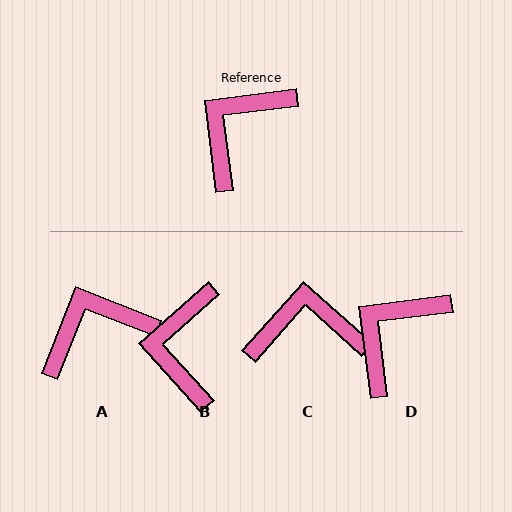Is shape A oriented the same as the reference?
No, it is off by about 28 degrees.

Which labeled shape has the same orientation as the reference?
D.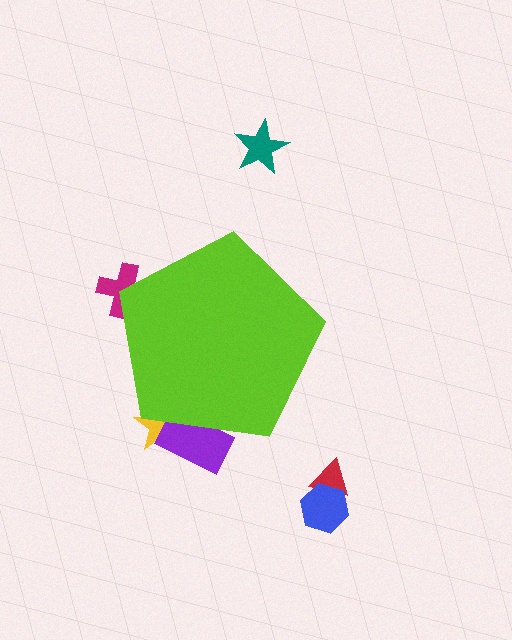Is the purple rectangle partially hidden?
Yes, the purple rectangle is partially hidden behind the lime pentagon.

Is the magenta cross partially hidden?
Yes, the magenta cross is partially hidden behind the lime pentagon.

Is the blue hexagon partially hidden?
No, the blue hexagon is fully visible.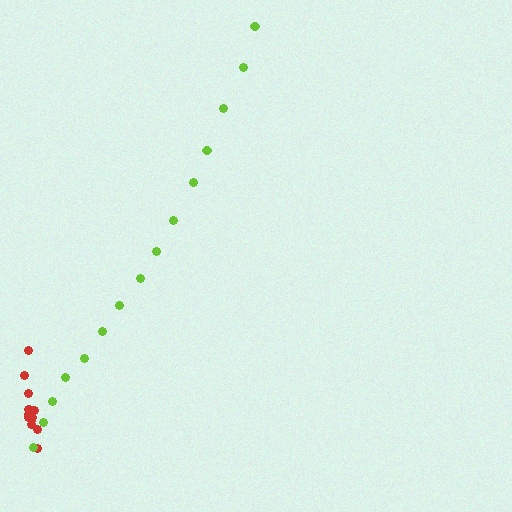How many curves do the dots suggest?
There are 2 distinct paths.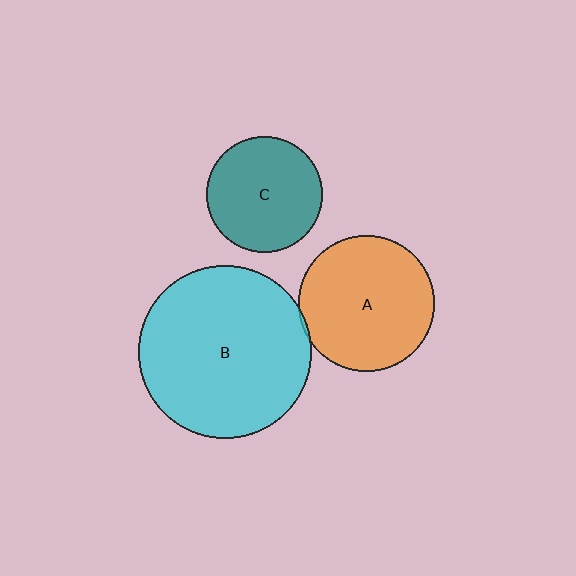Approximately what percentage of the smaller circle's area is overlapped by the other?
Approximately 5%.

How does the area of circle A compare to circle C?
Approximately 1.4 times.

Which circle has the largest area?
Circle B (cyan).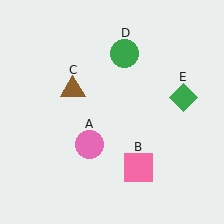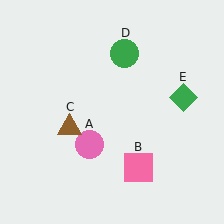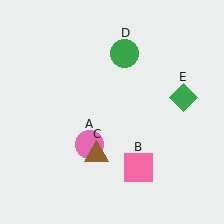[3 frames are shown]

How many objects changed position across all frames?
1 object changed position: brown triangle (object C).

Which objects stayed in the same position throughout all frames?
Pink circle (object A) and pink square (object B) and green circle (object D) and green diamond (object E) remained stationary.